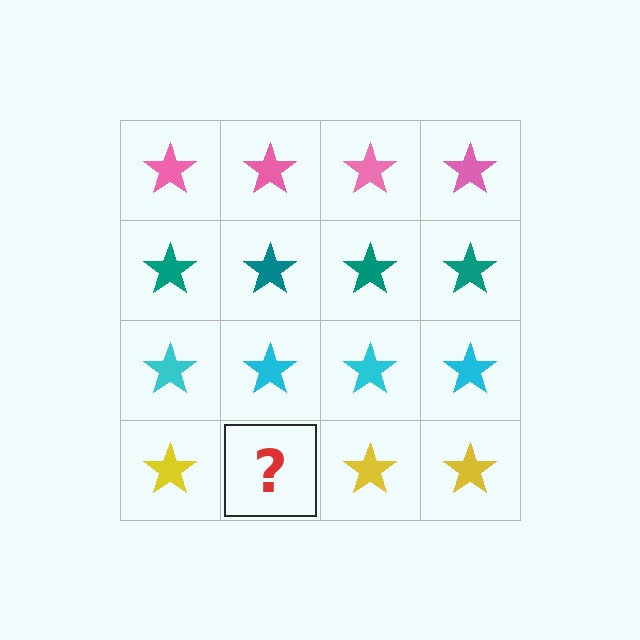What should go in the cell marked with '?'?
The missing cell should contain a yellow star.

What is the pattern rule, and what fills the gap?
The rule is that each row has a consistent color. The gap should be filled with a yellow star.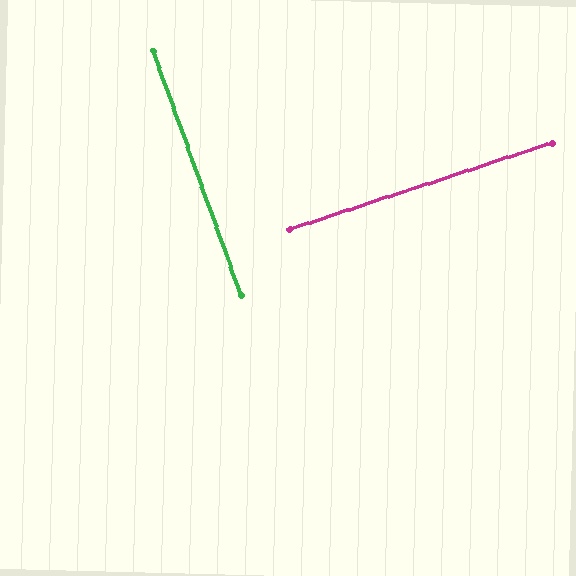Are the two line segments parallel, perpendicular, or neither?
Perpendicular — they meet at approximately 88°.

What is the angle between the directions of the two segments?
Approximately 88 degrees.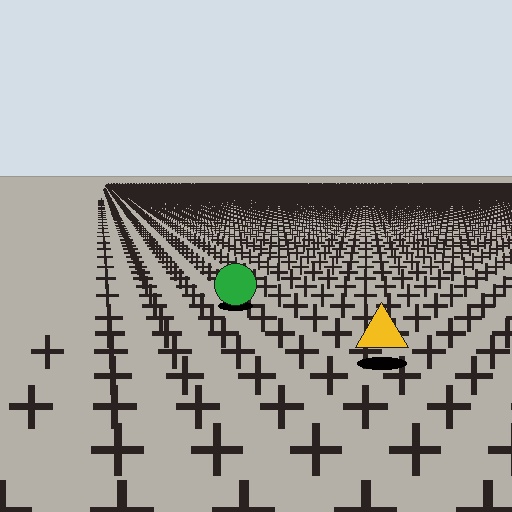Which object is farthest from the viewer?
The green circle is farthest from the viewer. It appears smaller and the ground texture around it is denser.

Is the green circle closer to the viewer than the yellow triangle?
No. The yellow triangle is closer — you can tell from the texture gradient: the ground texture is coarser near it.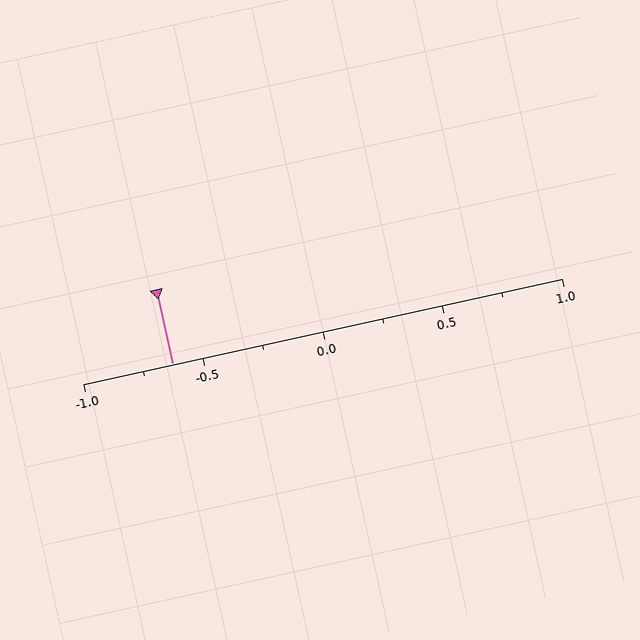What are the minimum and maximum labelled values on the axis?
The axis runs from -1.0 to 1.0.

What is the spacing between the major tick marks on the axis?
The major ticks are spaced 0.5 apart.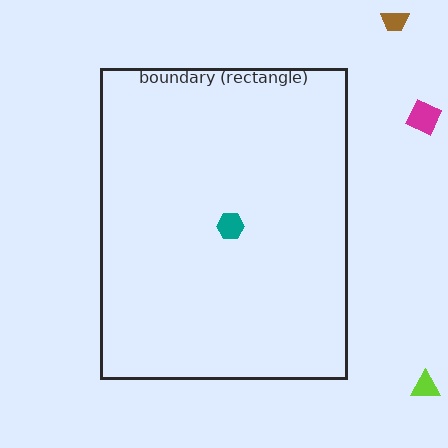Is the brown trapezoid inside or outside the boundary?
Outside.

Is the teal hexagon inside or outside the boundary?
Inside.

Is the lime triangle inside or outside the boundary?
Outside.